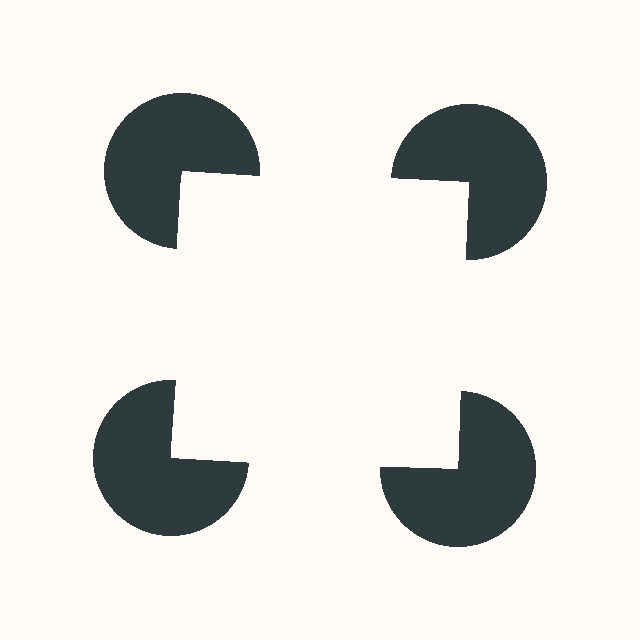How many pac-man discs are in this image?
There are 4 — one at each vertex of the illusory square.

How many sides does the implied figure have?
4 sides.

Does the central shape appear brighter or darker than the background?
It typically appears slightly brighter than the background, even though no actual brightness change is drawn.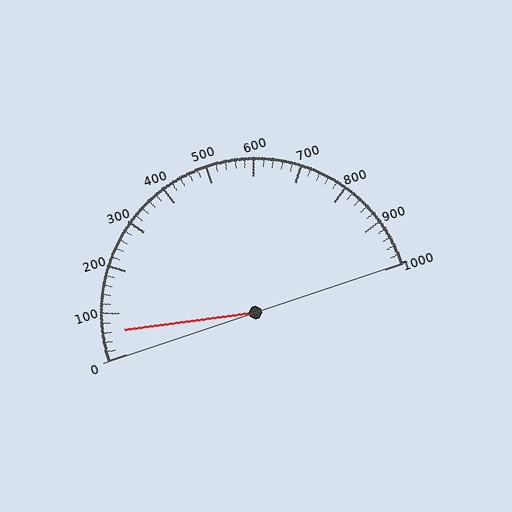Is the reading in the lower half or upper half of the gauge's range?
The reading is in the lower half of the range (0 to 1000).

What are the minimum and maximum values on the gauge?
The gauge ranges from 0 to 1000.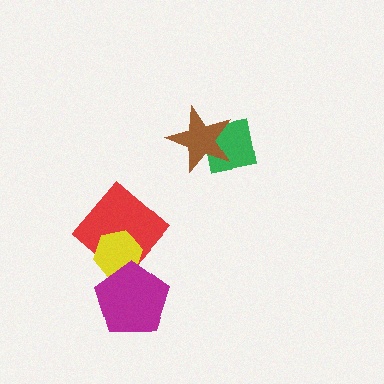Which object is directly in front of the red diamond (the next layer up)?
The yellow hexagon is directly in front of the red diamond.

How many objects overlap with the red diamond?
2 objects overlap with the red diamond.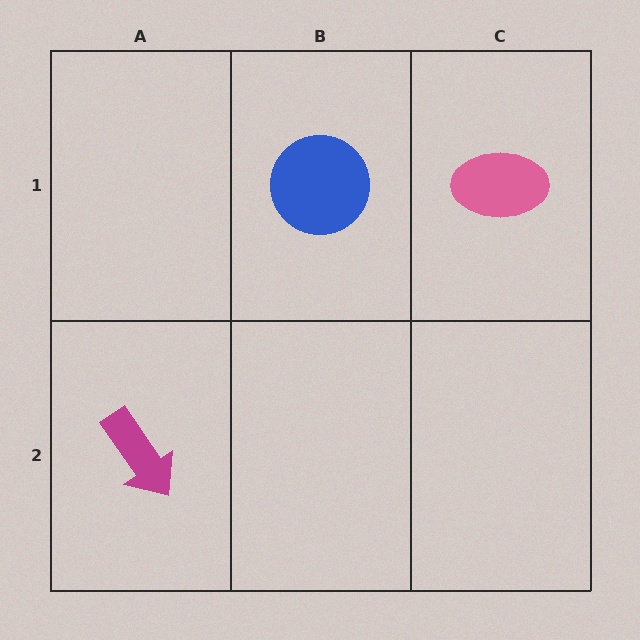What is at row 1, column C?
A pink ellipse.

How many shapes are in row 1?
2 shapes.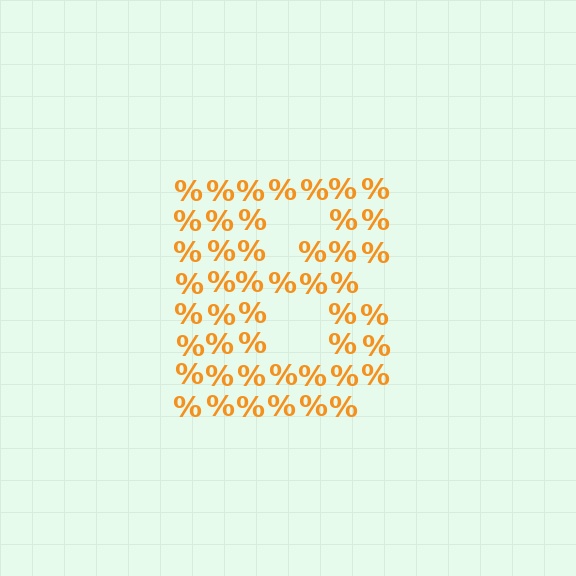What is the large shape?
The large shape is the letter B.